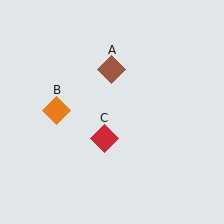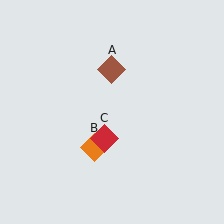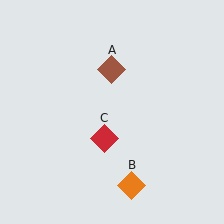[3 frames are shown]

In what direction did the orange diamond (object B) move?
The orange diamond (object B) moved down and to the right.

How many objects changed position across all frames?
1 object changed position: orange diamond (object B).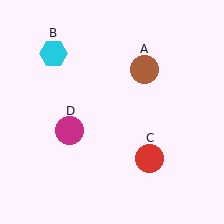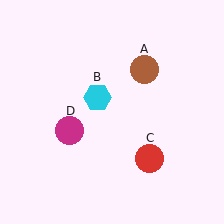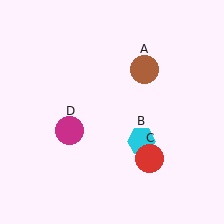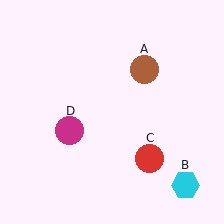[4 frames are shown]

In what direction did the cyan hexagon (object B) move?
The cyan hexagon (object B) moved down and to the right.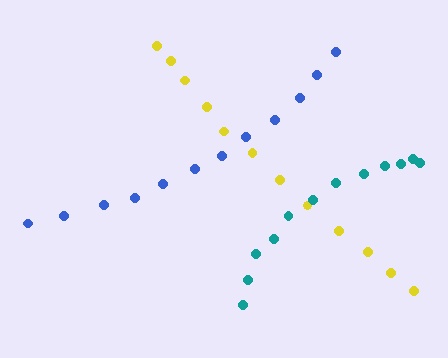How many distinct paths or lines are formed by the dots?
There are 3 distinct paths.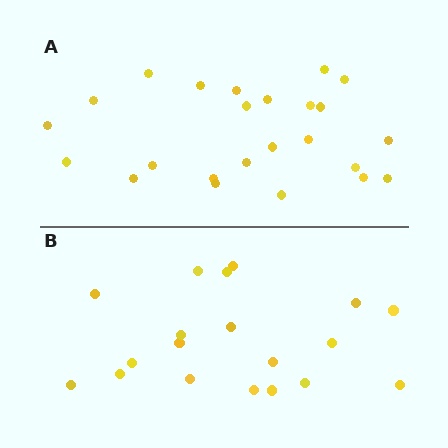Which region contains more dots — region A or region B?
Region A (the top region) has more dots.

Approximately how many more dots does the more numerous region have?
Region A has about 5 more dots than region B.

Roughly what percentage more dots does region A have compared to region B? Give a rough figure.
About 25% more.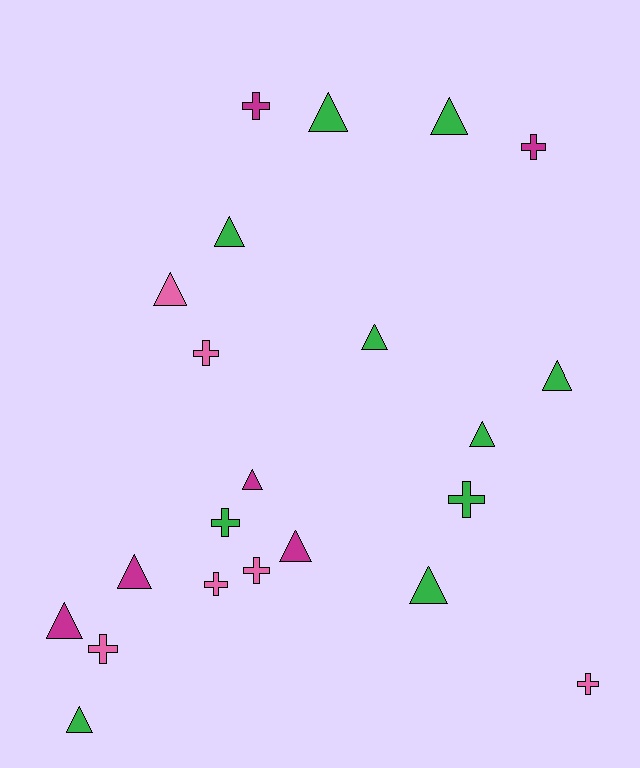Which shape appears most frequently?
Triangle, with 13 objects.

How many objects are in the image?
There are 22 objects.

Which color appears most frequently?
Green, with 10 objects.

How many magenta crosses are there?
There are 2 magenta crosses.